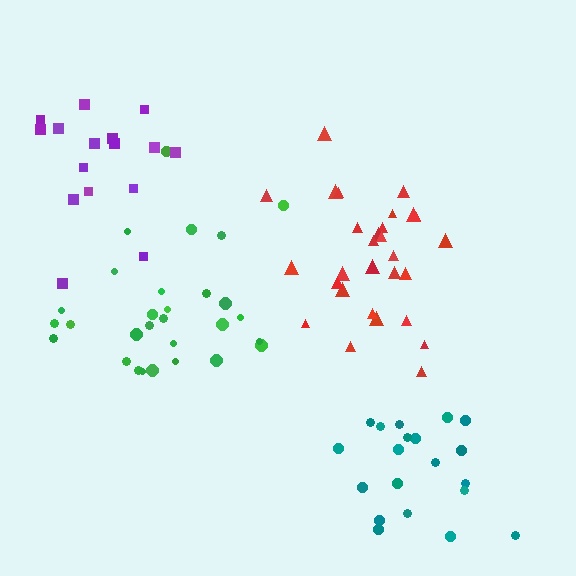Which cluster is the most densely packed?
Red.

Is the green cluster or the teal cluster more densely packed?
Green.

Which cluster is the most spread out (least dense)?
Teal.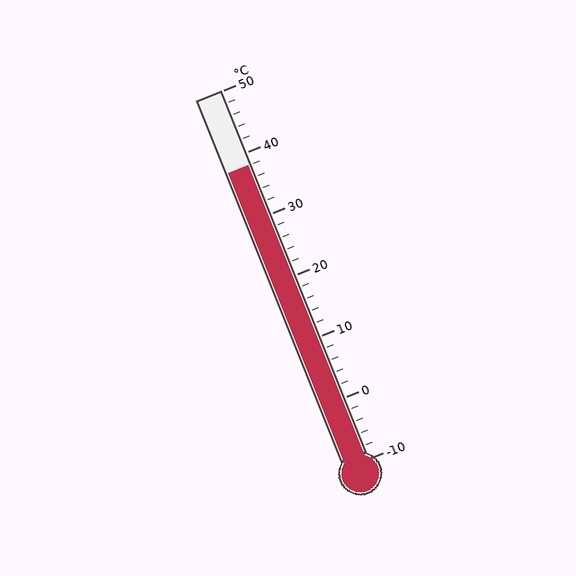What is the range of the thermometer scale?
The thermometer scale ranges from -10°C to 50°C.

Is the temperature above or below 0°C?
The temperature is above 0°C.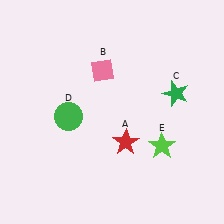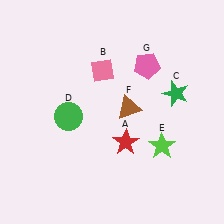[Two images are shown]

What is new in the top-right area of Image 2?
A pink pentagon (G) was added in the top-right area of Image 2.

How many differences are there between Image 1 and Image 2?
There are 2 differences between the two images.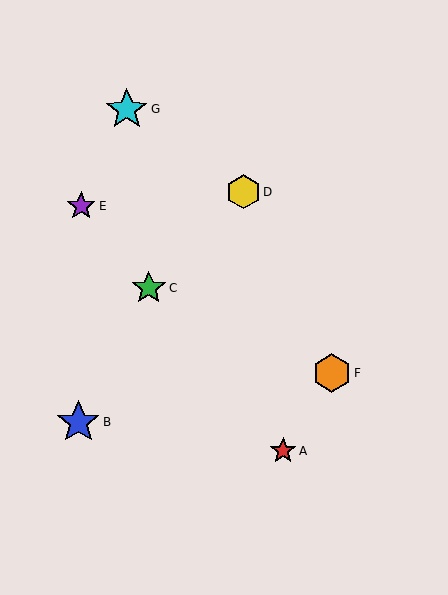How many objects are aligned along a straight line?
3 objects (A, C, E) are aligned along a straight line.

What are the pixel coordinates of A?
Object A is at (283, 451).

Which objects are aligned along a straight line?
Objects A, C, E are aligned along a straight line.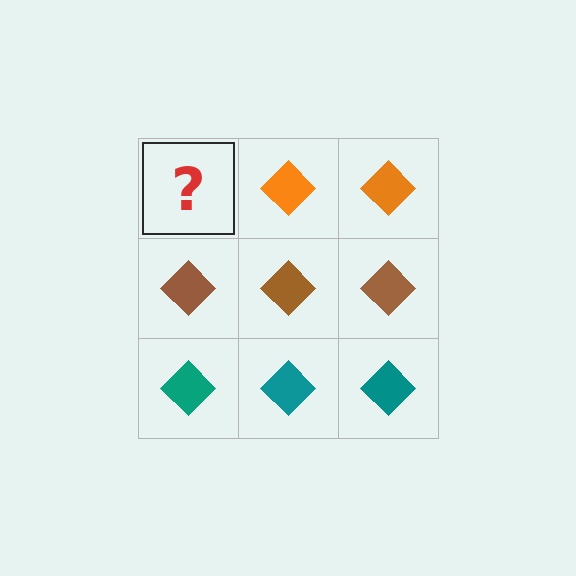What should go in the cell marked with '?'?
The missing cell should contain an orange diamond.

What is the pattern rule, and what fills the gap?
The rule is that each row has a consistent color. The gap should be filled with an orange diamond.